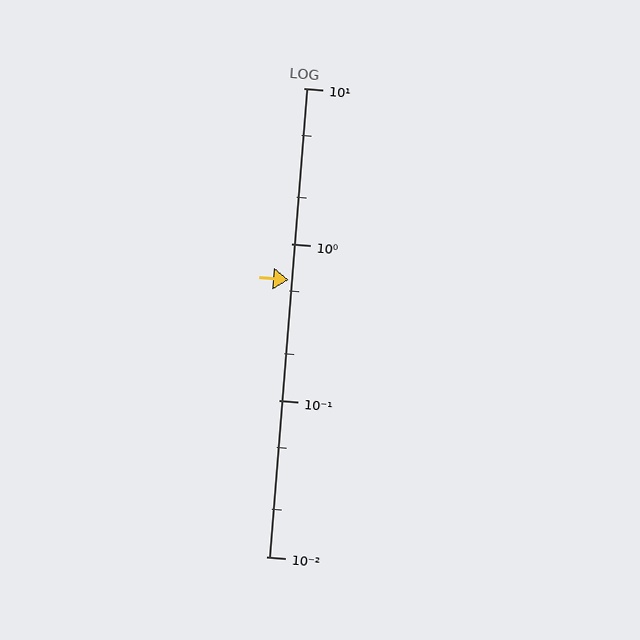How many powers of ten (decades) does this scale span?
The scale spans 3 decades, from 0.01 to 10.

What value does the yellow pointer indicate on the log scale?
The pointer indicates approximately 0.59.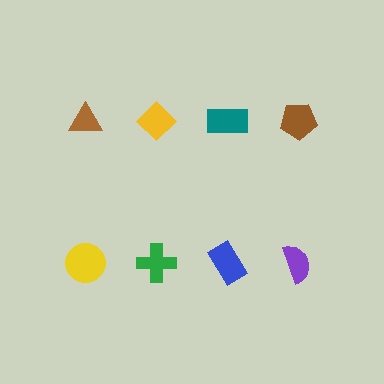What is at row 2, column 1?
A yellow circle.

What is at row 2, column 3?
A blue rectangle.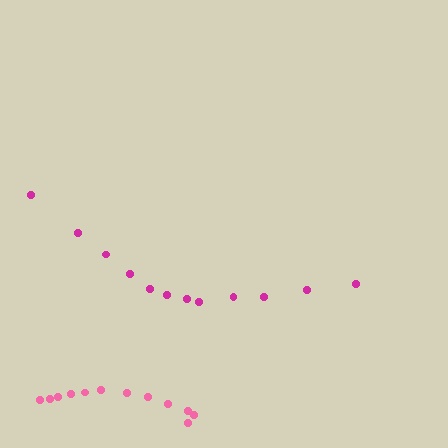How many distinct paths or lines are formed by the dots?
There are 2 distinct paths.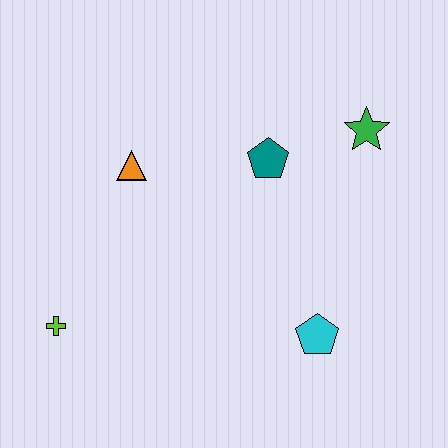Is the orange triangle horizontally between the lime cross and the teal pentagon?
Yes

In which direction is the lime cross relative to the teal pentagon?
The lime cross is to the left of the teal pentagon.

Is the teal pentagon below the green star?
Yes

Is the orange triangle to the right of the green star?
No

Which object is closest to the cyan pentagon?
The teal pentagon is closest to the cyan pentagon.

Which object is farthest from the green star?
The lime cross is farthest from the green star.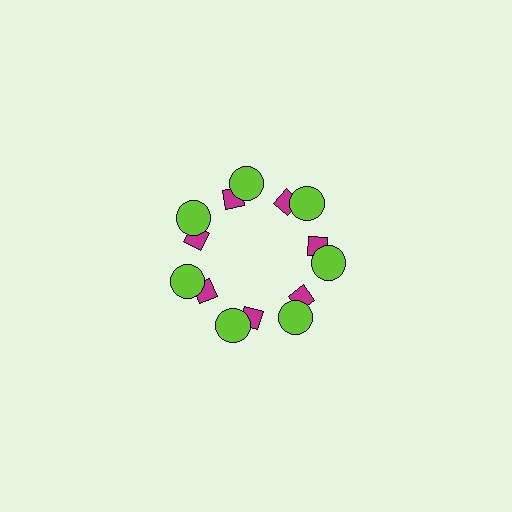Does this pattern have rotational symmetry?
Yes, this pattern has 7-fold rotational symmetry. It looks the same after rotating 51 degrees around the center.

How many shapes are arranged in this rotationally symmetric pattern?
There are 14 shapes, arranged in 7 groups of 2.